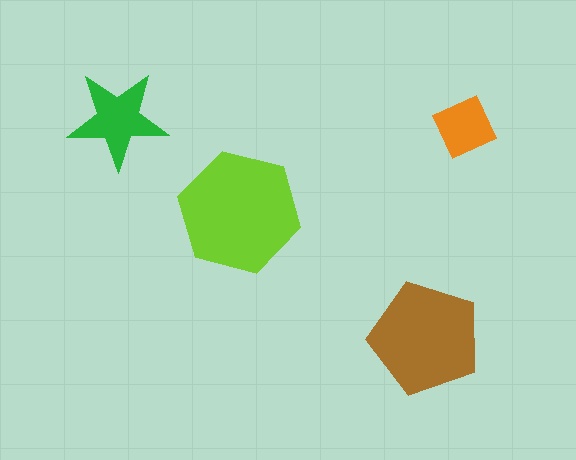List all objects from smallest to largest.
The orange square, the green star, the brown pentagon, the lime hexagon.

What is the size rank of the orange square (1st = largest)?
4th.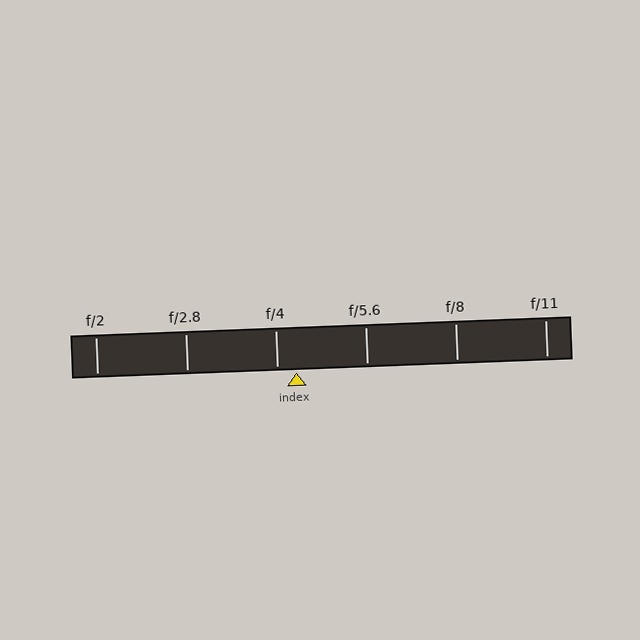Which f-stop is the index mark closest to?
The index mark is closest to f/4.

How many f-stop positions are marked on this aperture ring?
There are 6 f-stop positions marked.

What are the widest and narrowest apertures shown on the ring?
The widest aperture shown is f/2 and the narrowest is f/11.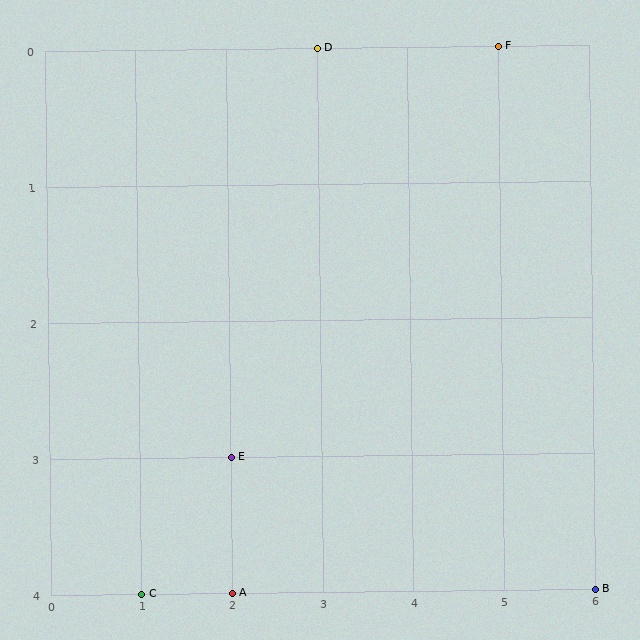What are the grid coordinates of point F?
Point F is at grid coordinates (5, 0).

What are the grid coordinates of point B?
Point B is at grid coordinates (6, 4).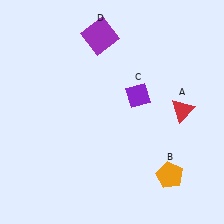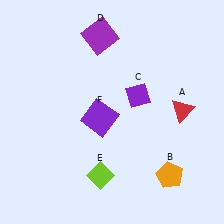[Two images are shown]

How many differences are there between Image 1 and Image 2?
There are 2 differences between the two images.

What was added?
A lime diamond (E), a purple square (F) were added in Image 2.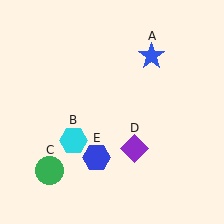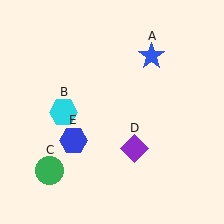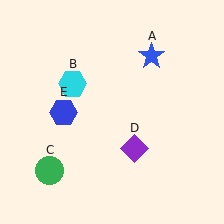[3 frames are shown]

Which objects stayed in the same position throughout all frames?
Blue star (object A) and green circle (object C) and purple diamond (object D) remained stationary.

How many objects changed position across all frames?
2 objects changed position: cyan hexagon (object B), blue hexagon (object E).